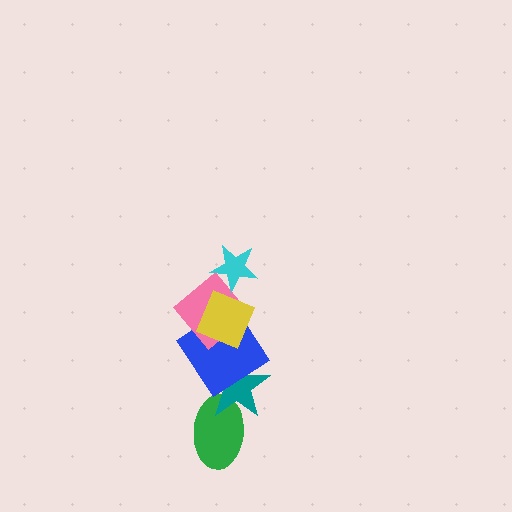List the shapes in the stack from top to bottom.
From top to bottom: the cyan star, the yellow square, the pink diamond, the blue diamond, the teal star, the green ellipse.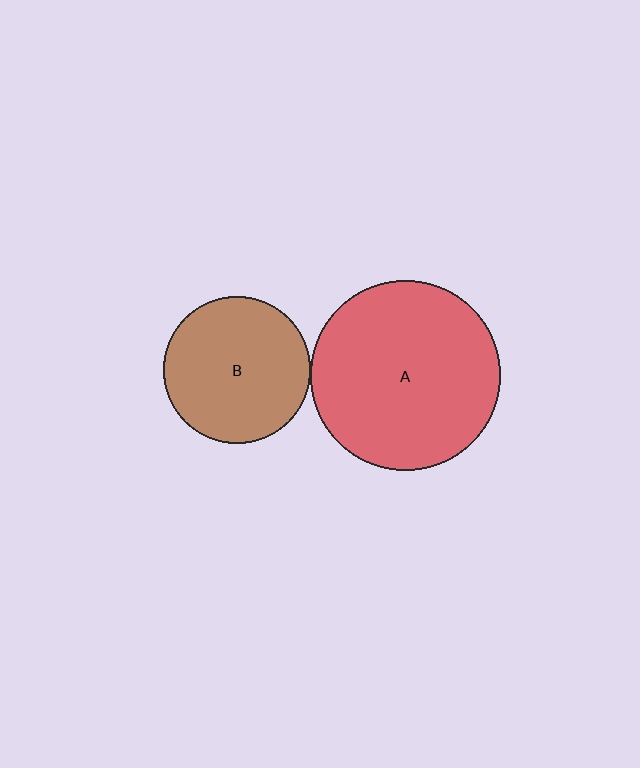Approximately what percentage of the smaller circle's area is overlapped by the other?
Approximately 5%.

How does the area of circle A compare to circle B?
Approximately 1.7 times.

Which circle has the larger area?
Circle A (red).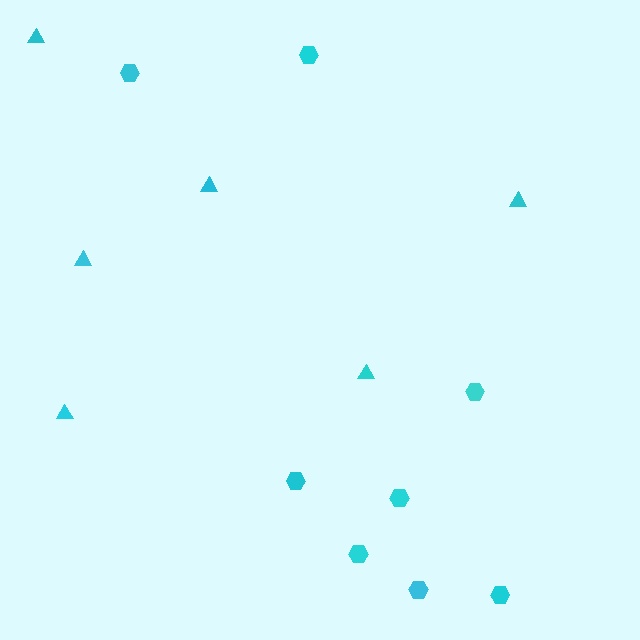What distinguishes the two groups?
There are 2 groups: one group of triangles (6) and one group of hexagons (8).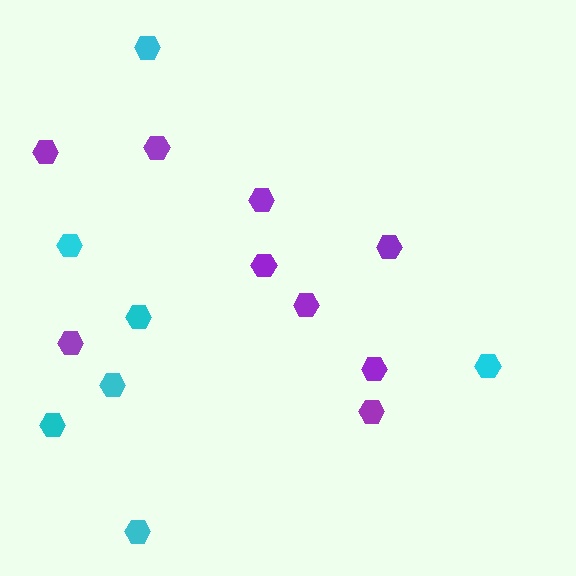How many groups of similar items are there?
There are 2 groups: one group of purple hexagons (9) and one group of cyan hexagons (7).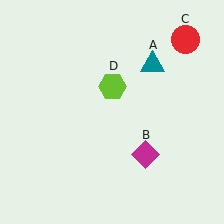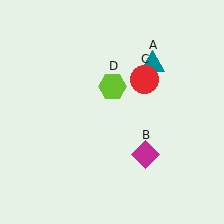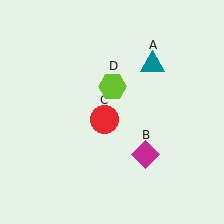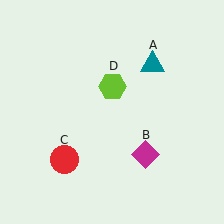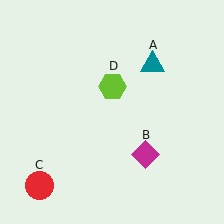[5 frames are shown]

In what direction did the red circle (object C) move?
The red circle (object C) moved down and to the left.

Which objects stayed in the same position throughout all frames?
Teal triangle (object A) and magenta diamond (object B) and lime hexagon (object D) remained stationary.